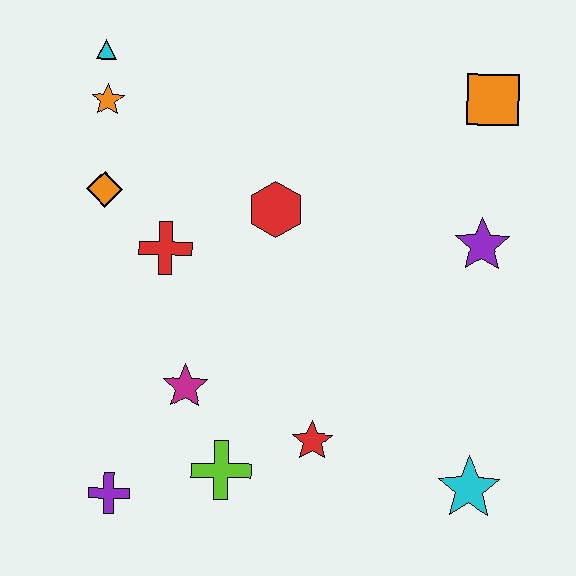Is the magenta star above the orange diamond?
No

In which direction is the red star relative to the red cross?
The red star is below the red cross.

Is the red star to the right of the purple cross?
Yes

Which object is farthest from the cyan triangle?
The cyan star is farthest from the cyan triangle.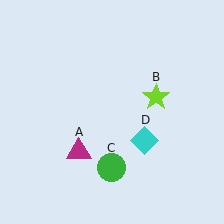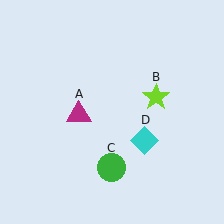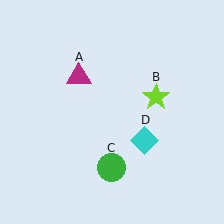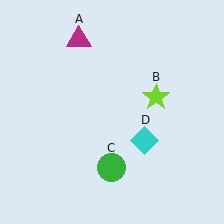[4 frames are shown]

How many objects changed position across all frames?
1 object changed position: magenta triangle (object A).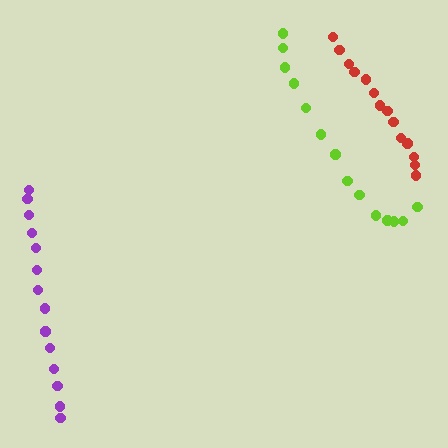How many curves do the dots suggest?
There are 3 distinct paths.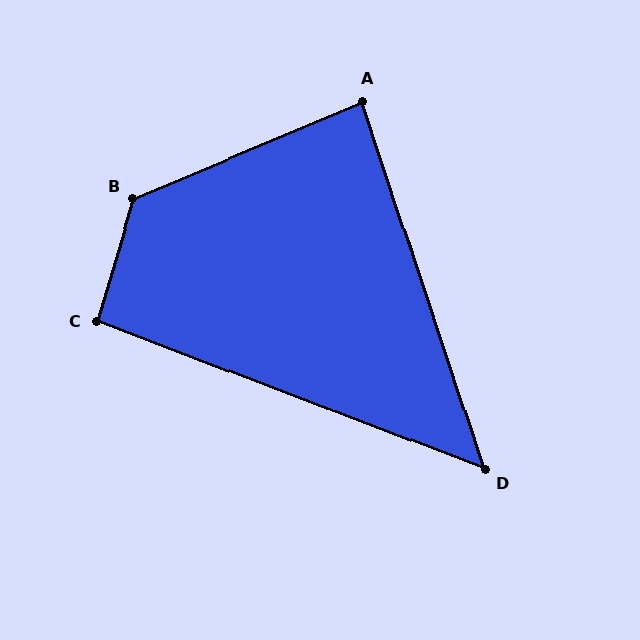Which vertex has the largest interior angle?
B, at approximately 129 degrees.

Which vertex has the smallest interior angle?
D, at approximately 51 degrees.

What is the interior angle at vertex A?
Approximately 85 degrees (approximately right).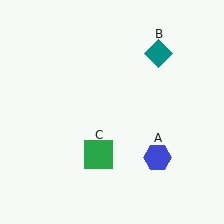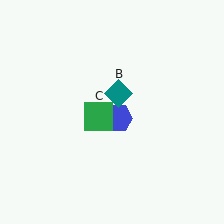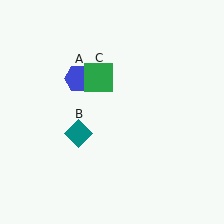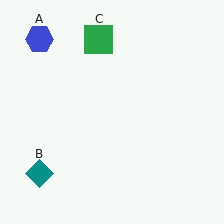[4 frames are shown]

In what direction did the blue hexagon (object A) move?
The blue hexagon (object A) moved up and to the left.